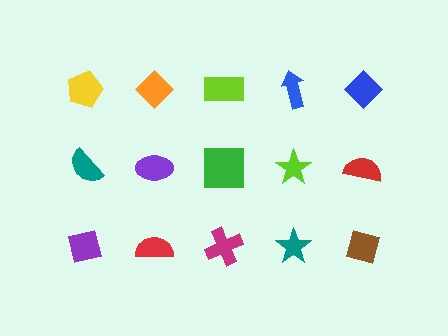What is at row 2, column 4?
A lime star.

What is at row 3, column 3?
A magenta cross.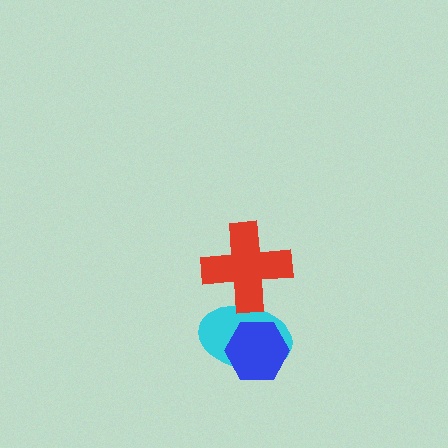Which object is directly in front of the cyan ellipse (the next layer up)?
The blue hexagon is directly in front of the cyan ellipse.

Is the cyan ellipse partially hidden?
Yes, it is partially covered by another shape.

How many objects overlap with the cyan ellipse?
2 objects overlap with the cyan ellipse.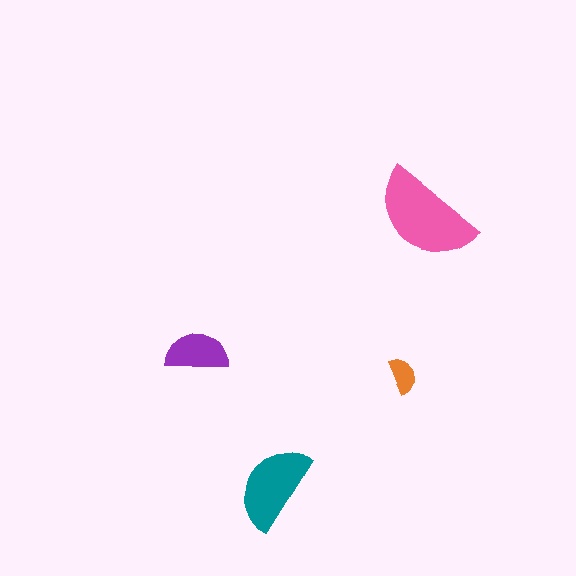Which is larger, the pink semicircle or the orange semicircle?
The pink one.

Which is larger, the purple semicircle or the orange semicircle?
The purple one.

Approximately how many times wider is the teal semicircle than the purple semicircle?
About 1.5 times wider.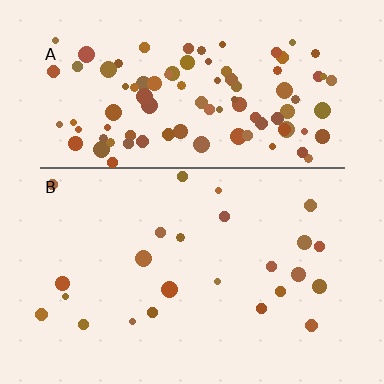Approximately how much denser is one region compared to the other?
Approximately 4.1× — region A over region B.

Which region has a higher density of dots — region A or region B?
A (the top).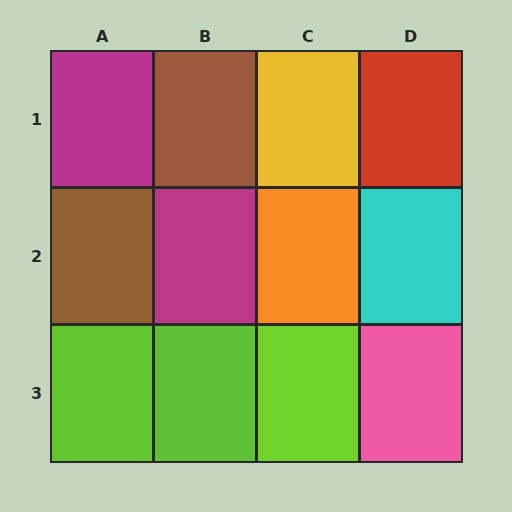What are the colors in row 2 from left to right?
Brown, magenta, orange, cyan.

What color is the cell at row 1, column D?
Red.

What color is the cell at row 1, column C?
Yellow.